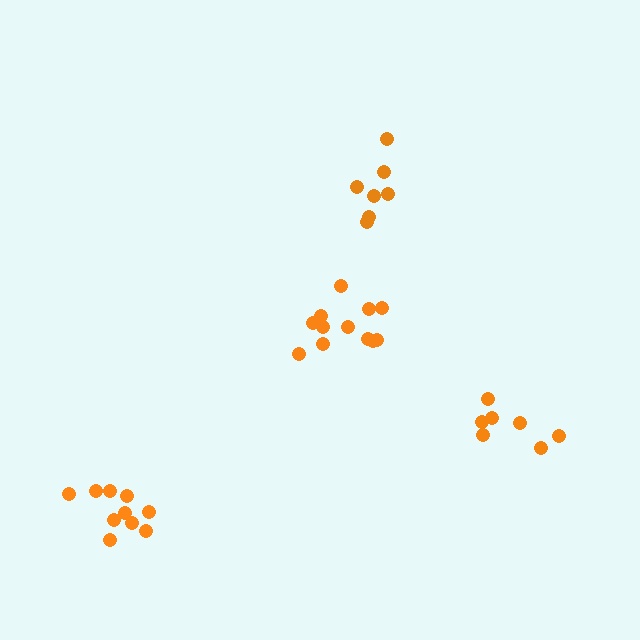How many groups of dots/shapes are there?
There are 4 groups.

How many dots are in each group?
Group 1: 10 dots, Group 2: 7 dots, Group 3: 7 dots, Group 4: 12 dots (36 total).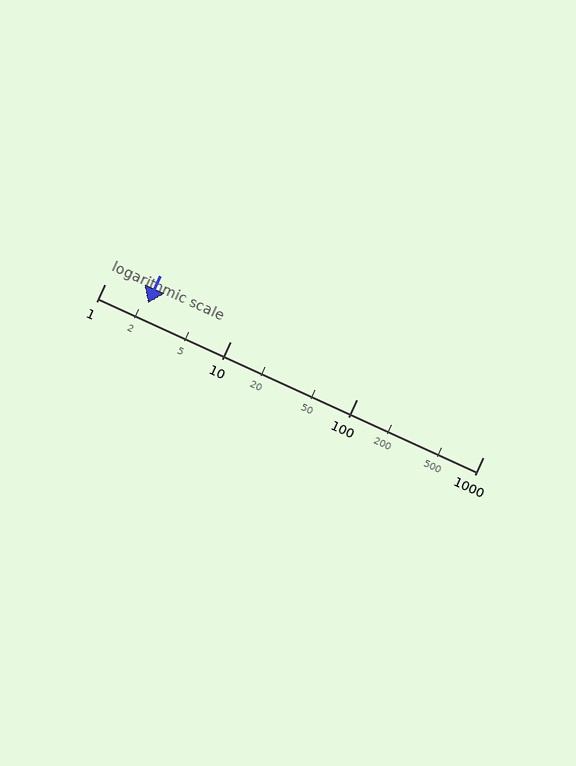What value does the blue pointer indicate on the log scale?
The pointer indicates approximately 2.2.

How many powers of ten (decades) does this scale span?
The scale spans 3 decades, from 1 to 1000.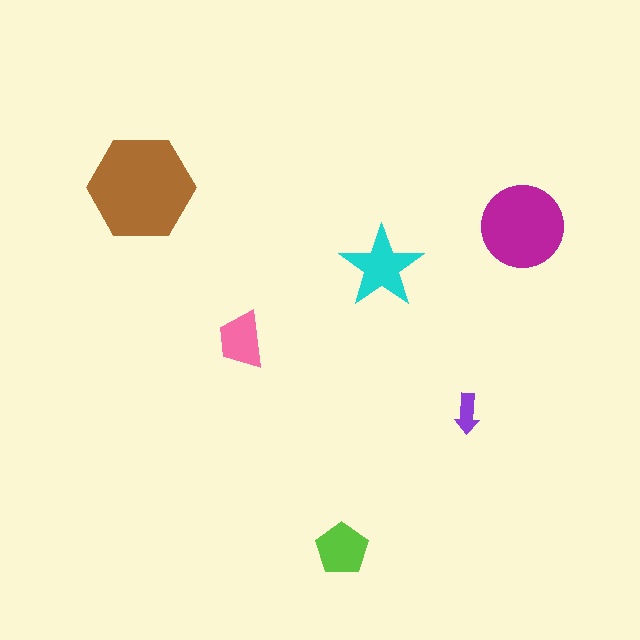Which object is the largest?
The brown hexagon.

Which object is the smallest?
The purple arrow.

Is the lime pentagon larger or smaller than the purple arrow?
Larger.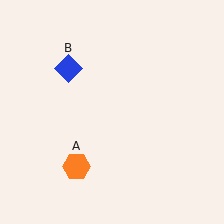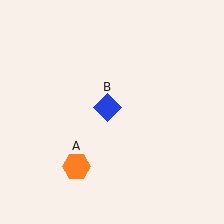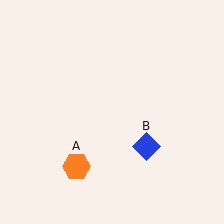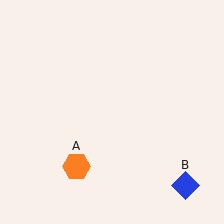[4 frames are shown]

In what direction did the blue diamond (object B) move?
The blue diamond (object B) moved down and to the right.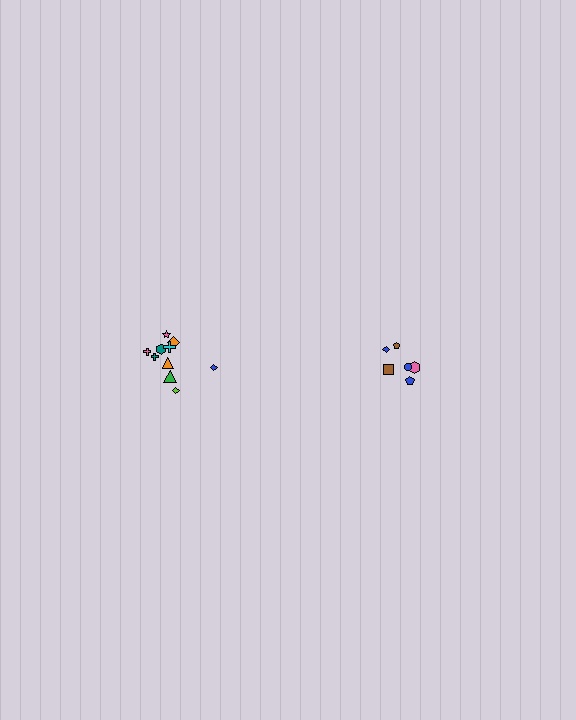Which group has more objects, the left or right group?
The left group.